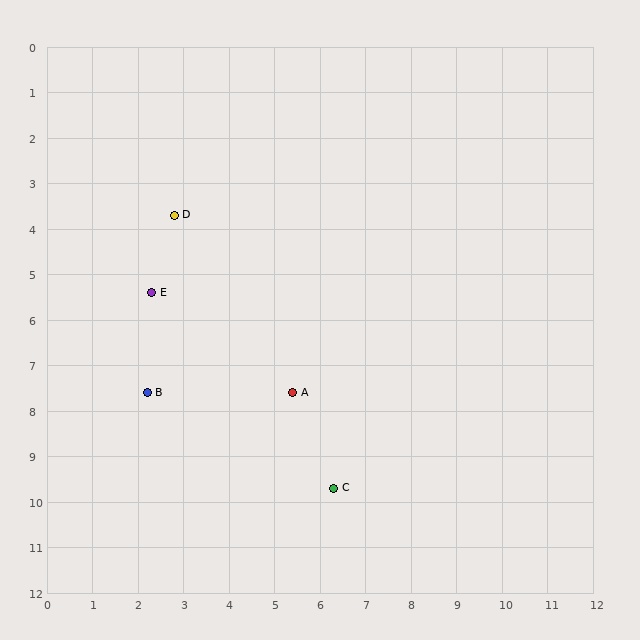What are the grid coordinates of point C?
Point C is at approximately (6.3, 9.7).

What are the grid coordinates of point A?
Point A is at approximately (5.4, 7.6).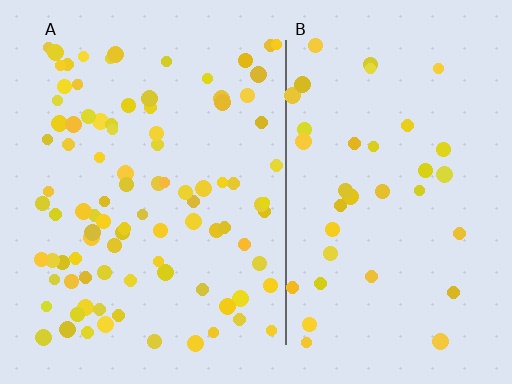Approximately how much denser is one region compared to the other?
Approximately 2.5× — region A over region B.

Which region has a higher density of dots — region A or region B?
A (the left).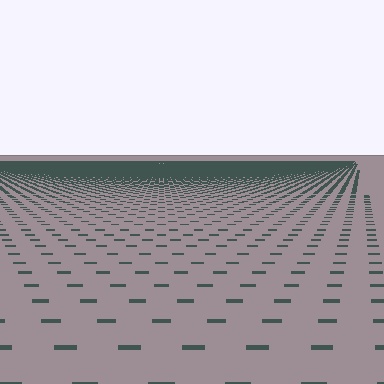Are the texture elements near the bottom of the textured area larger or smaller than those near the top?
Larger. Near the bottom, elements are closer to the viewer and appear at a bigger on-screen size.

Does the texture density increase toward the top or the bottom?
Density increases toward the top.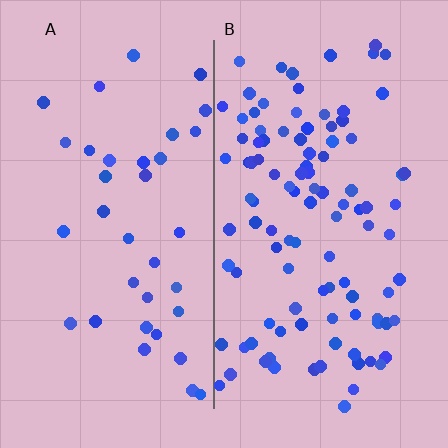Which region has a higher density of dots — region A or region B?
B (the right).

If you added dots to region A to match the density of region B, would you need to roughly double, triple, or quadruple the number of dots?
Approximately triple.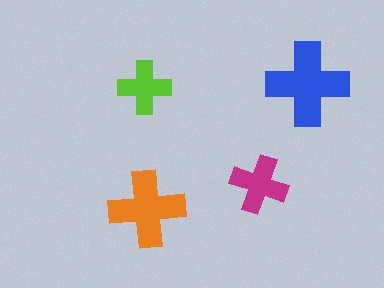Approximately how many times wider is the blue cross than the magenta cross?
About 1.5 times wider.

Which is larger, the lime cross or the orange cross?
The orange one.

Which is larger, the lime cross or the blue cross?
The blue one.